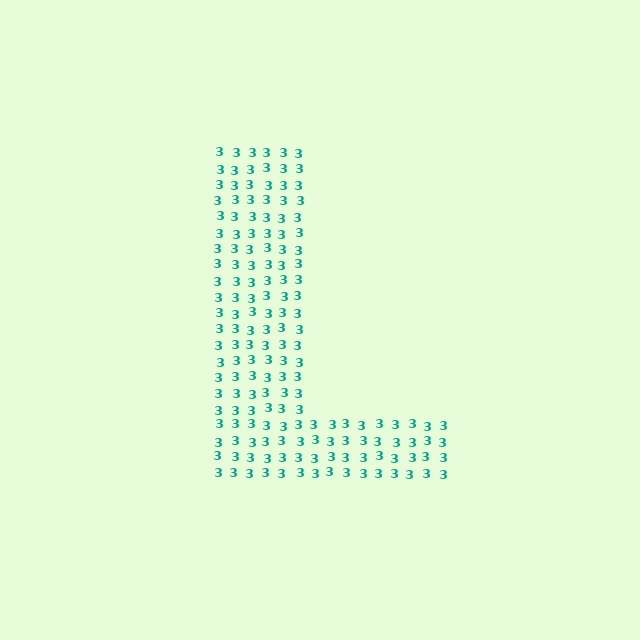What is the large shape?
The large shape is the letter L.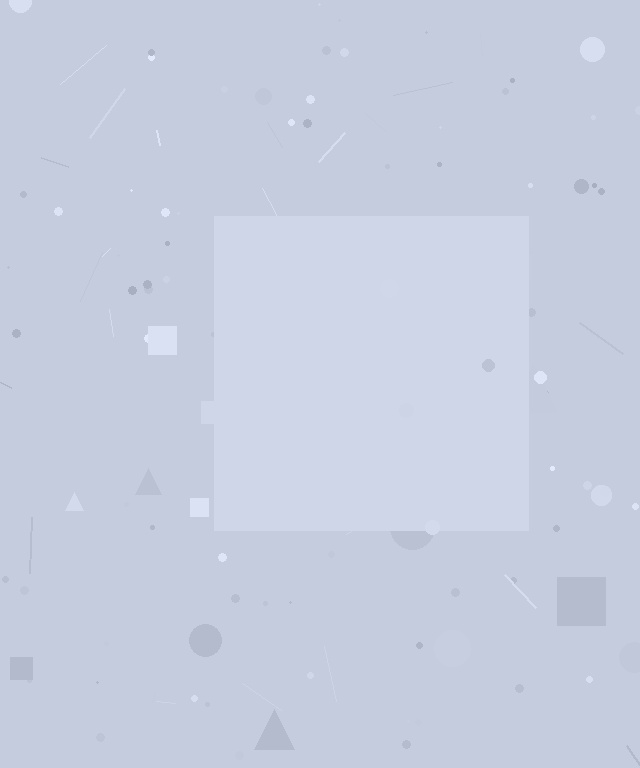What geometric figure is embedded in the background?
A square is embedded in the background.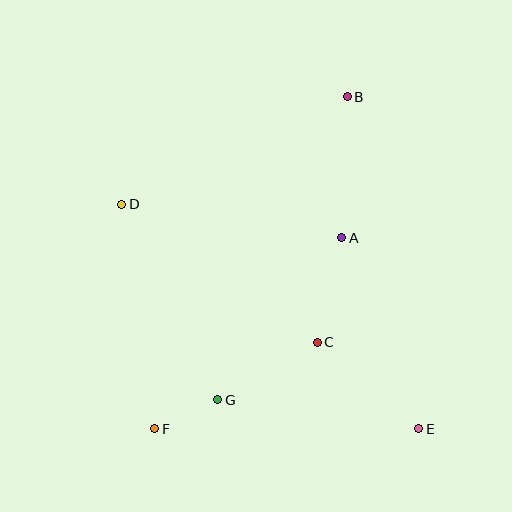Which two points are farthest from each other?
Points B and F are farthest from each other.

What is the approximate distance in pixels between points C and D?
The distance between C and D is approximately 240 pixels.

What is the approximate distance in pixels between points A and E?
The distance between A and E is approximately 206 pixels.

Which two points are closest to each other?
Points F and G are closest to each other.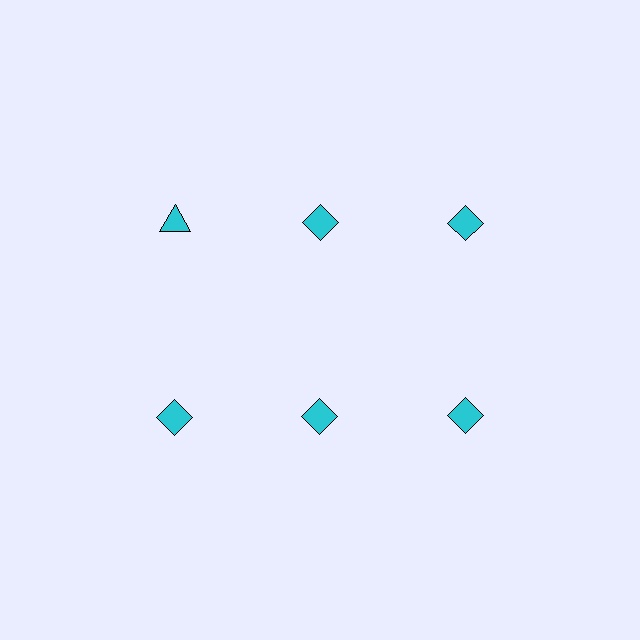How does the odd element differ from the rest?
It has a different shape: triangle instead of diamond.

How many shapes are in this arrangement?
There are 6 shapes arranged in a grid pattern.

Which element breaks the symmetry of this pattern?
The cyan triangle in the top row, leftmost column breaks the symmetry. All other shapes are cyan diamonds.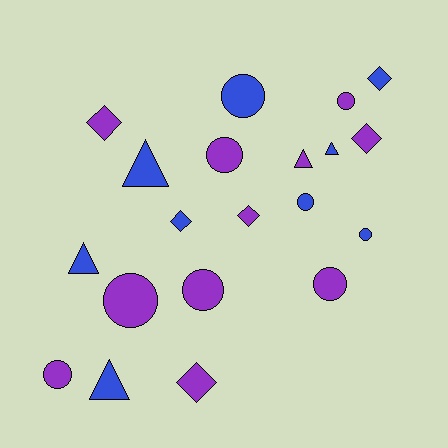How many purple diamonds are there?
There are 4 purple diamonds.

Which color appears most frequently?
Purple, with 11 objects.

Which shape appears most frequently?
Circle, with 9 objects.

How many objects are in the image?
There are 20 objects.